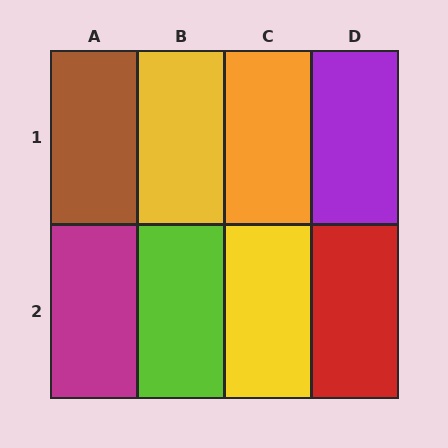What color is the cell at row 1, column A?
Brown.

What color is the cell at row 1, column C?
Orange.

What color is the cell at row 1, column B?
Yellow.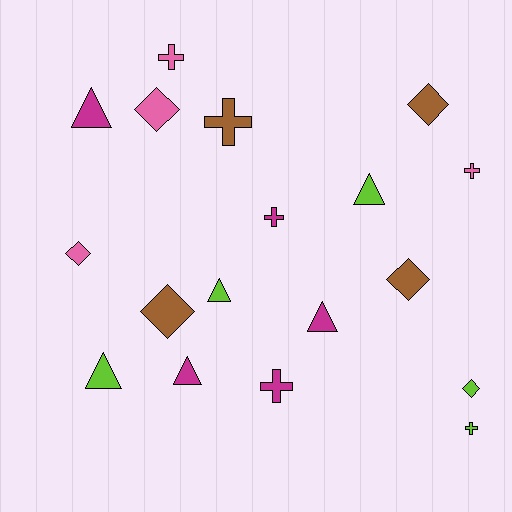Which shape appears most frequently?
Triangle, with 6 objects.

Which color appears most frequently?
Lime, with 5 objects.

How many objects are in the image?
There are 18 objects.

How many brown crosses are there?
There is 1 brown cross.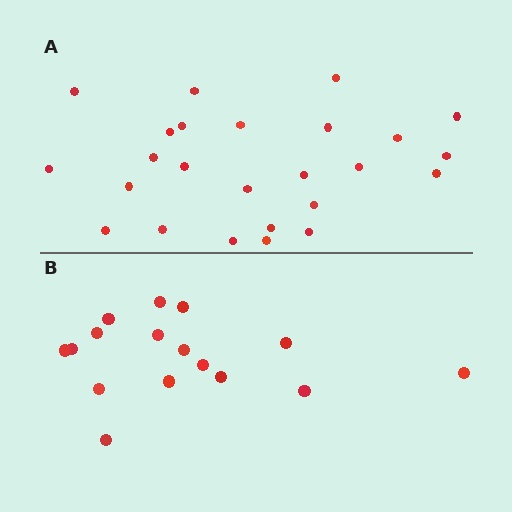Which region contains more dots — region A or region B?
Region A (the top region) has more dots.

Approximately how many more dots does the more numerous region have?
Region A has roughly 8 or so more dots than region B.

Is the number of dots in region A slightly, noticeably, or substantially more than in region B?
Region A has substantially more. The ratio is roughly 1.6 to 1.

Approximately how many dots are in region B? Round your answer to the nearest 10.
About 20 dots. (The exact count is 16, which rounds to 20.)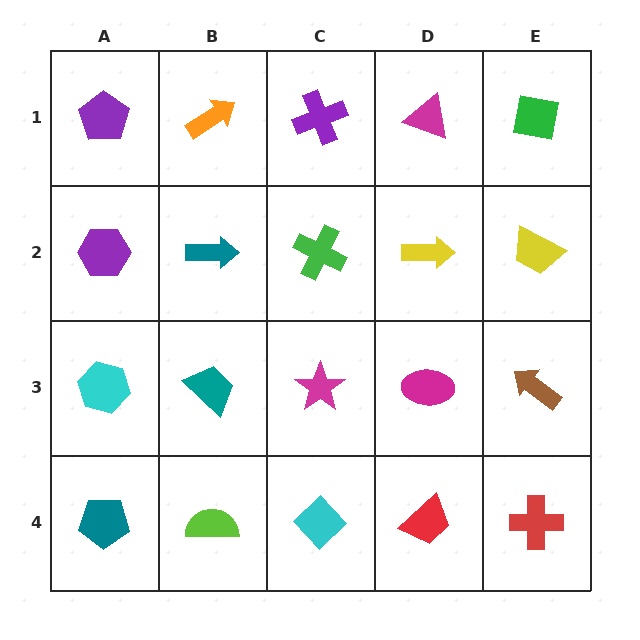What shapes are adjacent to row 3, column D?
A yellow arrow (row 2, column D), a red trapezoid (row 4, column D), a magenta star (row 3, column C), a brown arrow (row 3, column E).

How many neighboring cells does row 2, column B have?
4.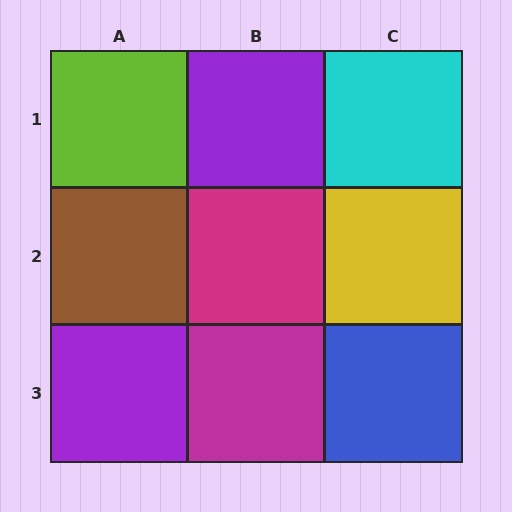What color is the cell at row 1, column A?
Lime.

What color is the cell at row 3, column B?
Magenta.